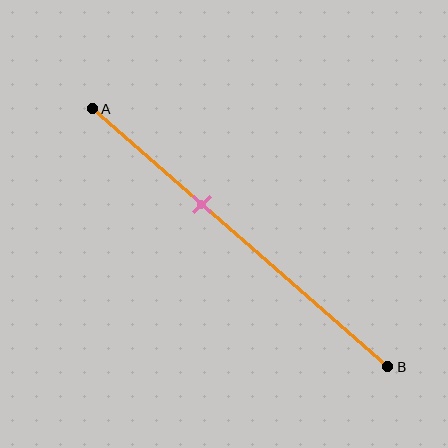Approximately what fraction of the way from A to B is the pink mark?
The pink mark is approximately 35% of the way from A to B.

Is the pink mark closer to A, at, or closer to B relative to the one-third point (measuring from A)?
The pink mark is closer to point B than the one-third point of segment AB.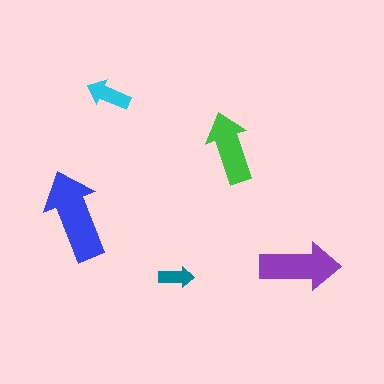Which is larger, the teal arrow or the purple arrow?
The purple one.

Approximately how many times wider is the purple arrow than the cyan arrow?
About 2 times wider.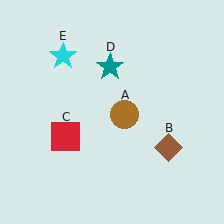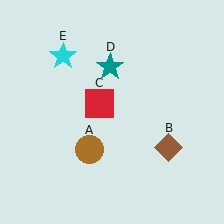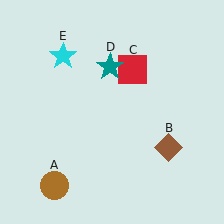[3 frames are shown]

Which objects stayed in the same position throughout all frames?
Brown diamond (object B) and teal star (object D) and cyan star (object E) remained stationary.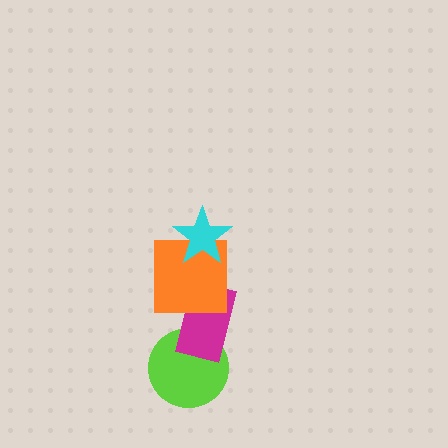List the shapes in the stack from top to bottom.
From top to bottom: the cyan star, the orange square, the magenta rectangle, the lime circle.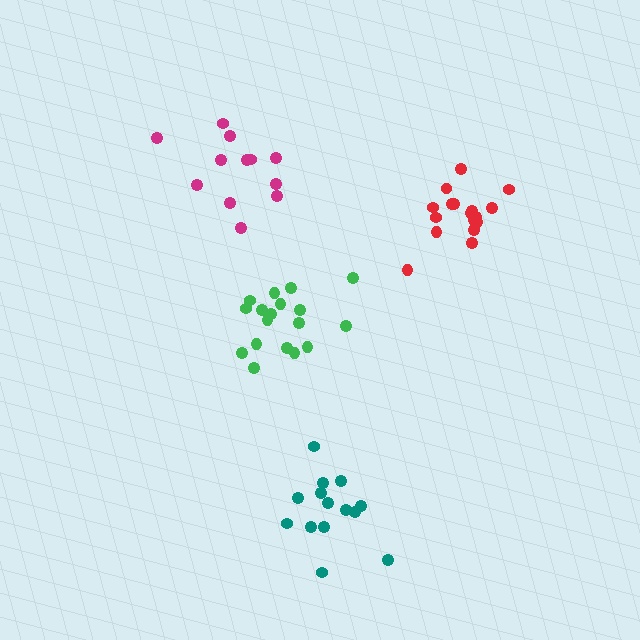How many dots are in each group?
Group 1: 12 dots, Group 2: 14 dots, Group 3: 17 dots, Group 4: 18 dots (61 total).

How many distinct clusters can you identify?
There are 4 distinct clusters.